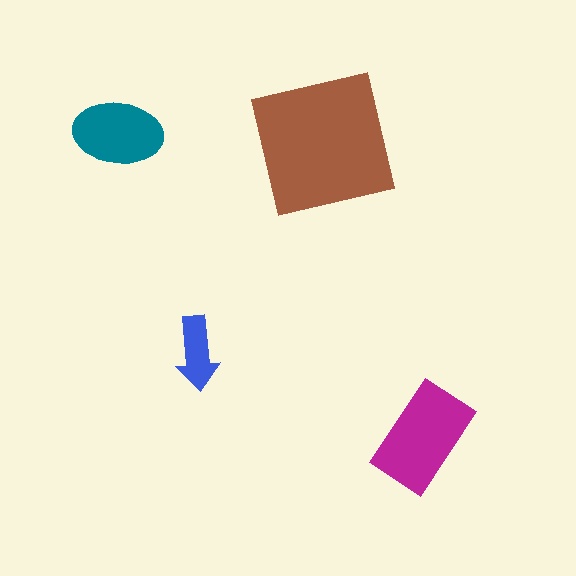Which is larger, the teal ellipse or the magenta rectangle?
The magenta rectangle.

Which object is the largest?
The brown square.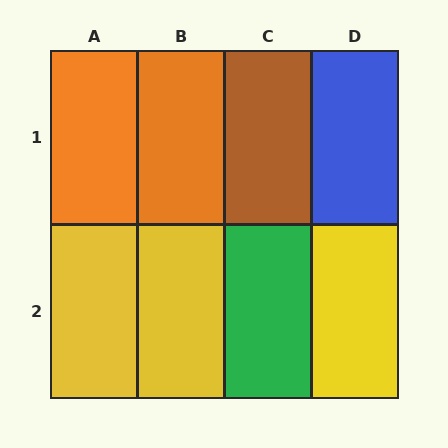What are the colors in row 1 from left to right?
Orange, orange, brown, blue.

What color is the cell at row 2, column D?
Yellow.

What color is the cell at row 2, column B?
Yellow.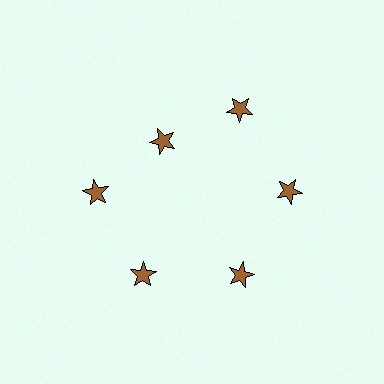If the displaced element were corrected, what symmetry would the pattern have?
It would have 6-fold rotational symmetry — the pattern would map onto itself every 60 degrees.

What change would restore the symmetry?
The symmetry would be restored by moving it outward, back onto the ring so that all 6 stars sit at equal angles and equal distance from the center.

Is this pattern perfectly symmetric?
No. The 6 brown stars are arranged in a ring, but one element near the 11 o'clock position is pulled inward toward the center, breaking the 6-fold rotational symmetry.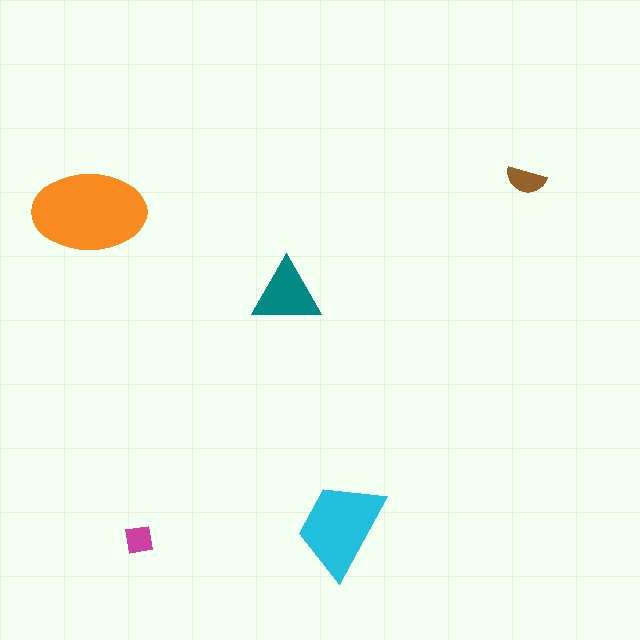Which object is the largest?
The orange ellipse.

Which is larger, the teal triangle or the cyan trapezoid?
The cyan trapezoid.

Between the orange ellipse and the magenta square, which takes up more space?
The orange ellipse.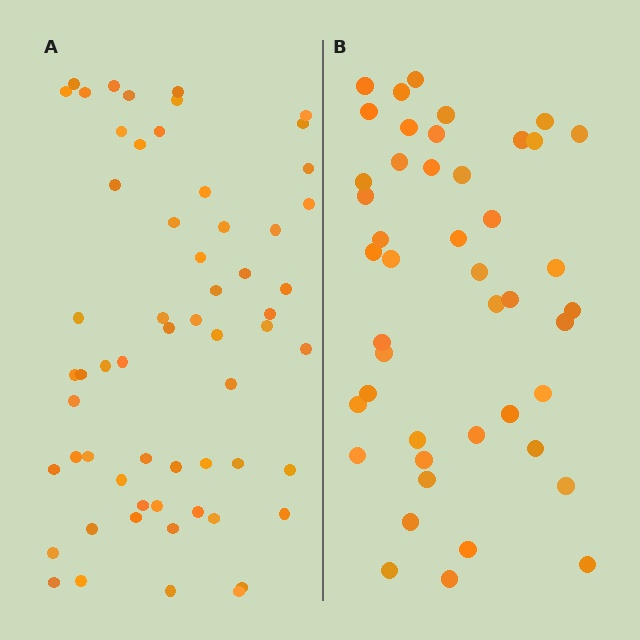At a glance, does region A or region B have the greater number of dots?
Region A (the left region) has more dots.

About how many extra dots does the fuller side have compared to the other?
Region A has approximately 15 more dots than region B.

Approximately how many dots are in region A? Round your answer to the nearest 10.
About 60 dots.